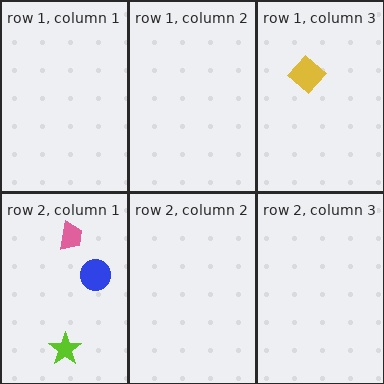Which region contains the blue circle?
The row 2, column 1 region.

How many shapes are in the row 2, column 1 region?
3.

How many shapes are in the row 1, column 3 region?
1.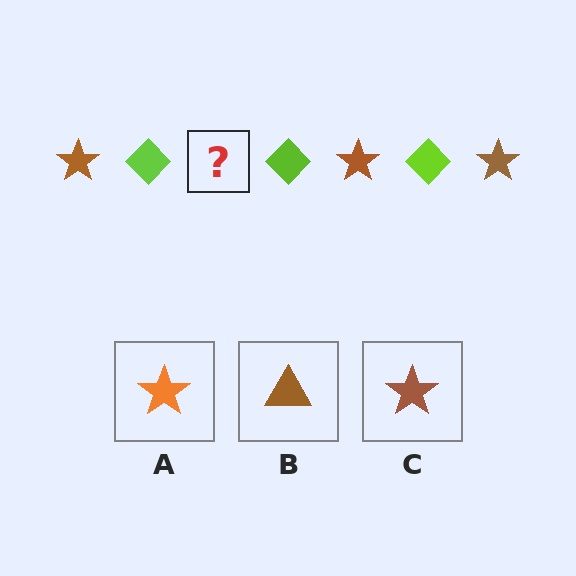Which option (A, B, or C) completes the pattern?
C.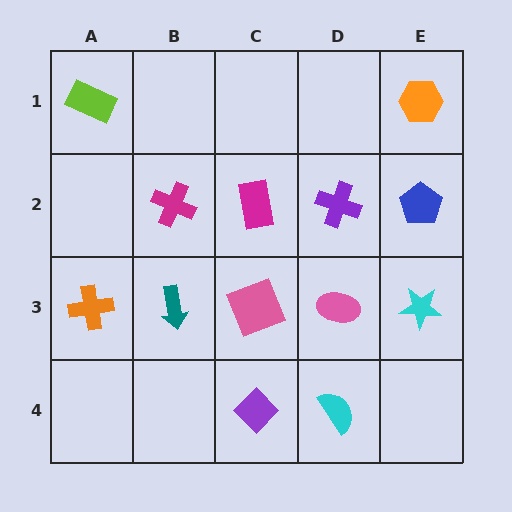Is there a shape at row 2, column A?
No, that cell is empty.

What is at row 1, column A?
A lime rectangle.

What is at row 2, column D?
A purple cross.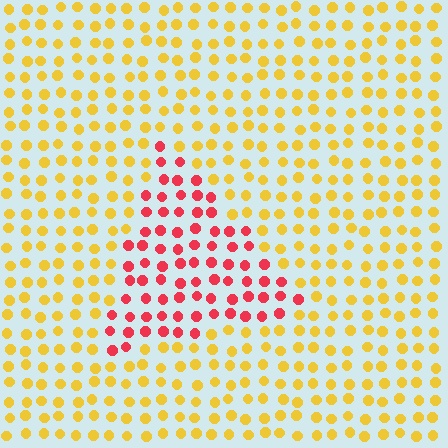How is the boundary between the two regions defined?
The boundary is defined purely by a slight shift in hue (about 56 degrees). Spacing, size, and orientation are identical on both sides.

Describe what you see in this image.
The image is filled with small yellow elements in a uniform arrangement. A triangle-shaped region is visible where the elements are tinted to a slightly different hue, forming a subtle color boundary.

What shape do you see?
I see a triangle.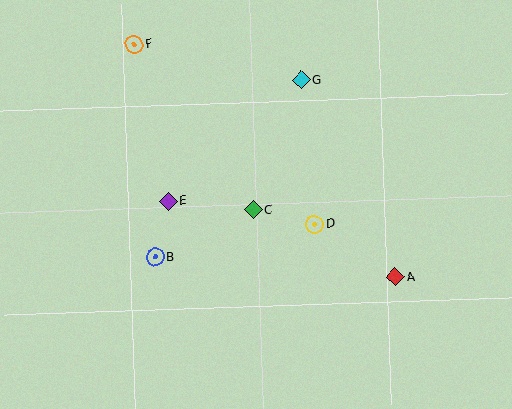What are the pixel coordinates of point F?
Point F is at (134, 44).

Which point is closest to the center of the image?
Point C at (254, 210) is closest to the center.